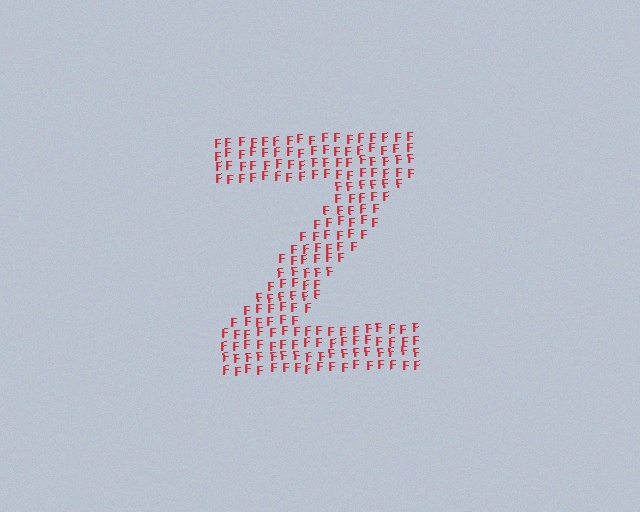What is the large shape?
The large shape is the letter Z.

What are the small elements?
The small elements are letter F's.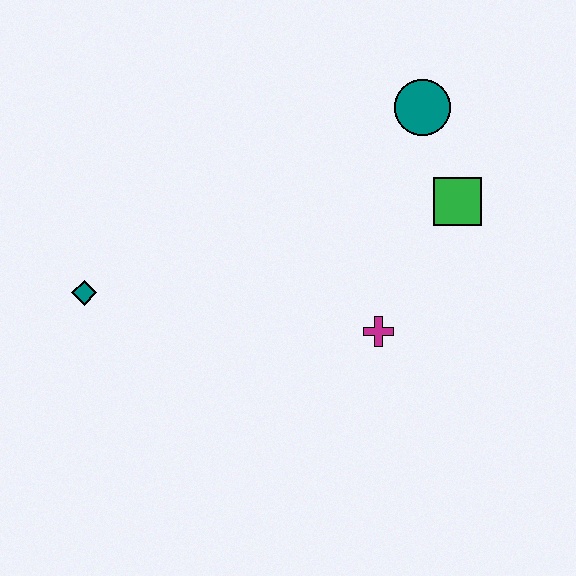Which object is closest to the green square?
The teal circle is closest to the green square.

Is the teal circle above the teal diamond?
Yes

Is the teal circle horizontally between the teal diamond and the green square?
Yes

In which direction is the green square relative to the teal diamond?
The green square is to the right of the teal diamond.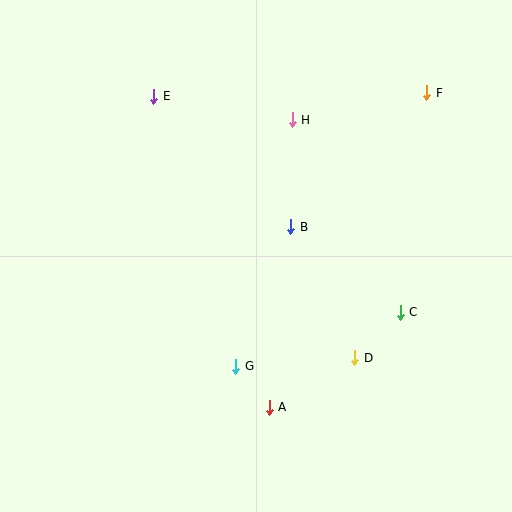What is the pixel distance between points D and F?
The distance between D and F is 274 pixels.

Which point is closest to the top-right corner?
Point F is closest to the top-right corner.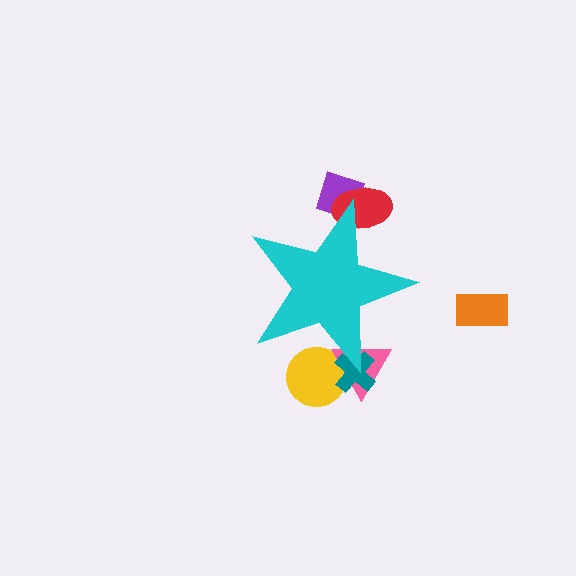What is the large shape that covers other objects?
A cyan star.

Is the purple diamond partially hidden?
Yes, the purple diamond is partially hidden behind the cyan star.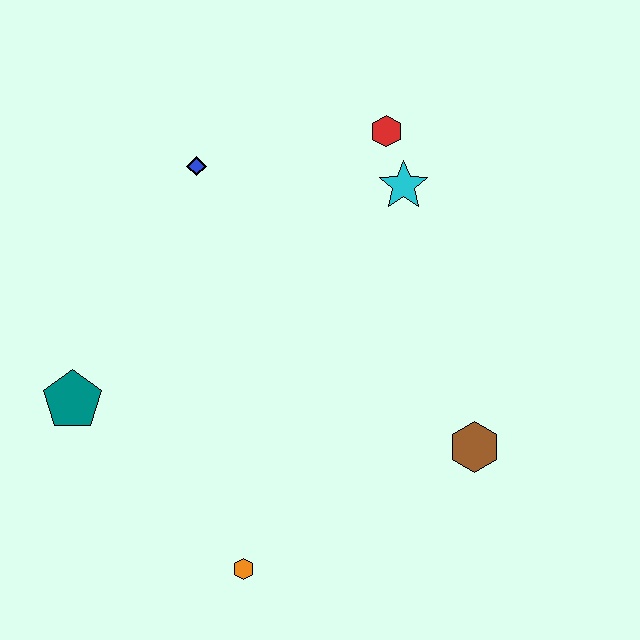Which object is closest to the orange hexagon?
The teal pentagon is closest to the orange hexagon.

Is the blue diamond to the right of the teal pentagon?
Yes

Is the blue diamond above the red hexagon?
No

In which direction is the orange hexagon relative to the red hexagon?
The orange hexagon is below the red hexagon.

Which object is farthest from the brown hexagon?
The teal pentagon is farthest from the brown hexagon.